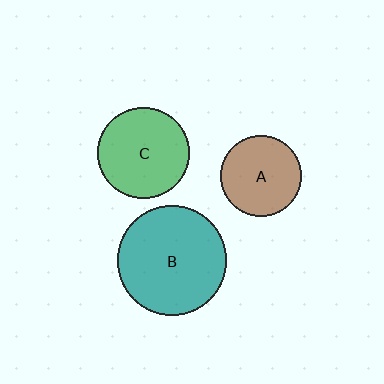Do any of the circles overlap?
No, none of the circles overlap.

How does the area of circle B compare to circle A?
Approximately 1.8 times.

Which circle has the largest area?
Circle B (teal).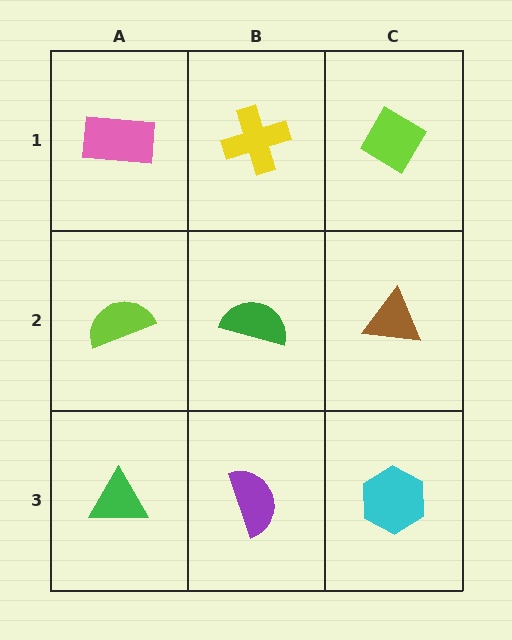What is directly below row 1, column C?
A brown triangle.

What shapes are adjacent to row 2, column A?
A pink rectangle (row 1, column A), a green triangle (row 3, column A), a green semicircle (row 2, column B).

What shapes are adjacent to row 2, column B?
A yellow cross (row 1, column B), a purple semicircle (row 3, column B), a lime semicircle (row 2, column A), a brown triangle (row 2, column C).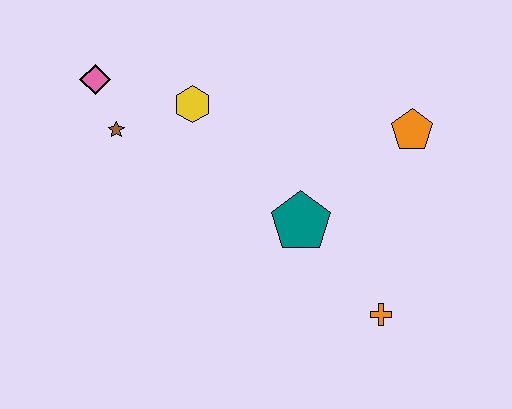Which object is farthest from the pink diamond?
The orange cross is farthest from the pink diamond.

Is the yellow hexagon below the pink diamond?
Yes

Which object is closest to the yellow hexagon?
The brown star is closest to the yellow hexagon.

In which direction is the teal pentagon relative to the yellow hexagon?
The teal pentagon is below the yellow hexagon.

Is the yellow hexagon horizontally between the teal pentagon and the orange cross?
No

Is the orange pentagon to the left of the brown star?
No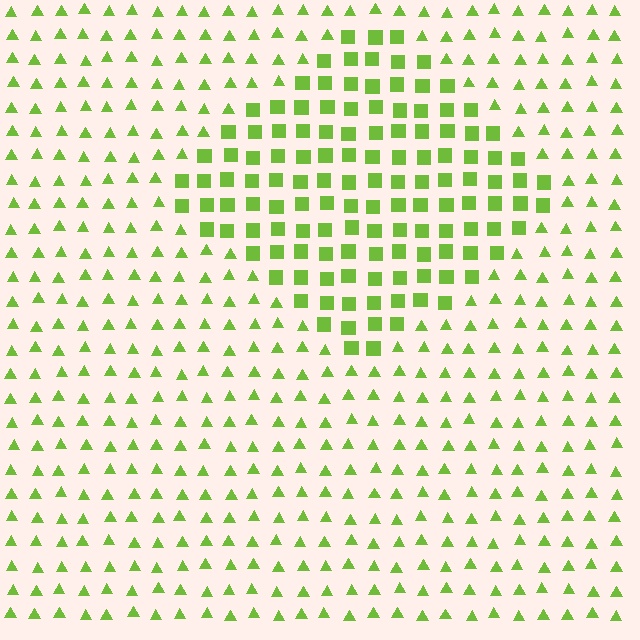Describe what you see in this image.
The image is filled with small lime elements arranged in a uniform grid. A diamond-shaped region contains squares, while the surrounding area contains triangles. The boundary is defined purely by the change in element shape.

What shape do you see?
I see a diamond.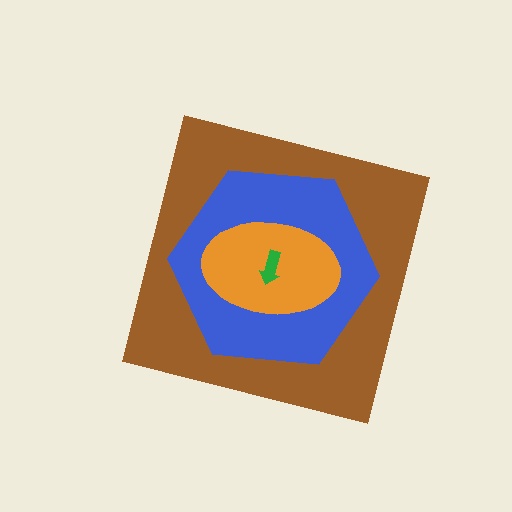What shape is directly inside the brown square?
The blue hexagon.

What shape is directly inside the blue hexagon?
The orange ellipse.